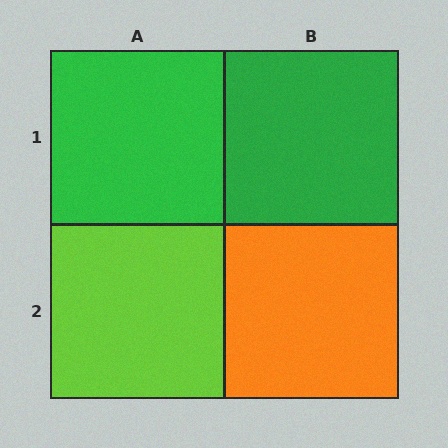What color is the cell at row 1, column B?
Green.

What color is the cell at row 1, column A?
Green.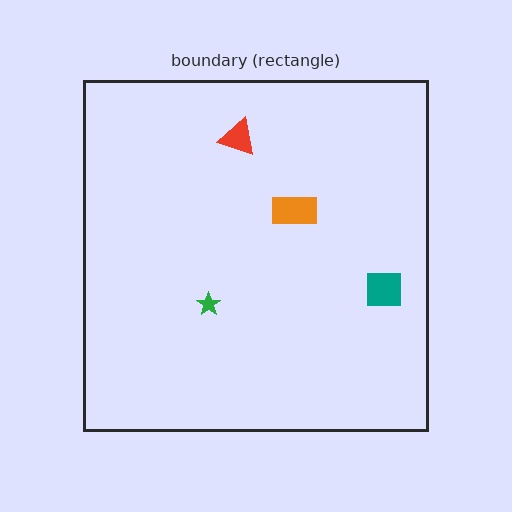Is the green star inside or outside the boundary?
Inside.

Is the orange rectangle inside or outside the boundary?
Inside.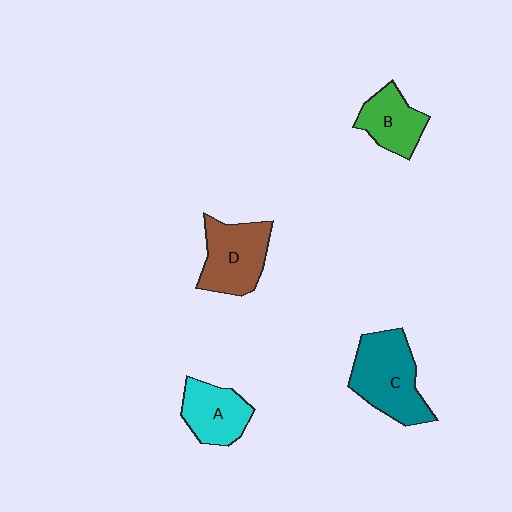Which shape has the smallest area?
Shape B (green).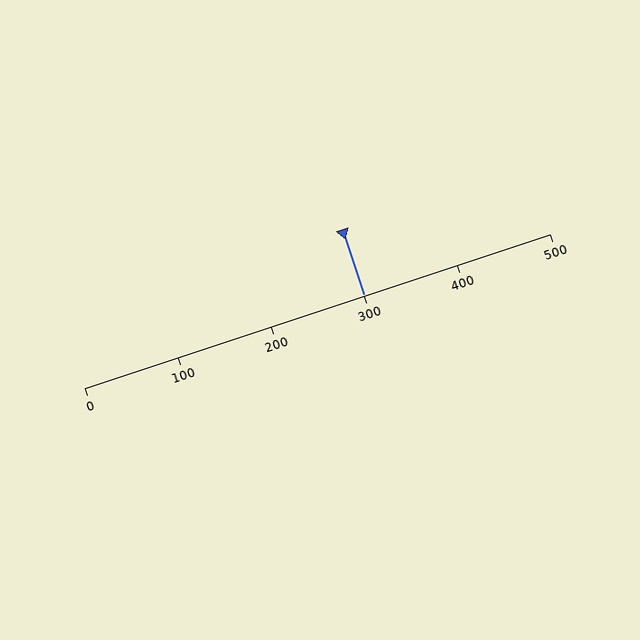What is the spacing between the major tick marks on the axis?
The major ticks are spaced 100 apart.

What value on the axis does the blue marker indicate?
The marker indicates approximately 300.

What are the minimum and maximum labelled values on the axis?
The axis runs from 0 to 500.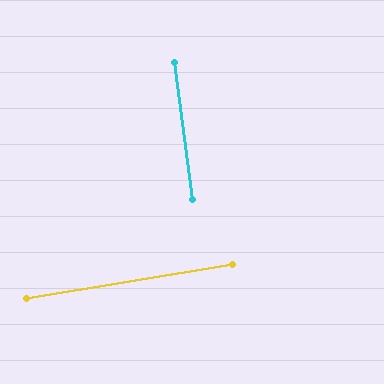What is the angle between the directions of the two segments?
Approximately 88 degrees.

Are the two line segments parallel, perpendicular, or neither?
Perpendicular — they meet at approximately 88°.